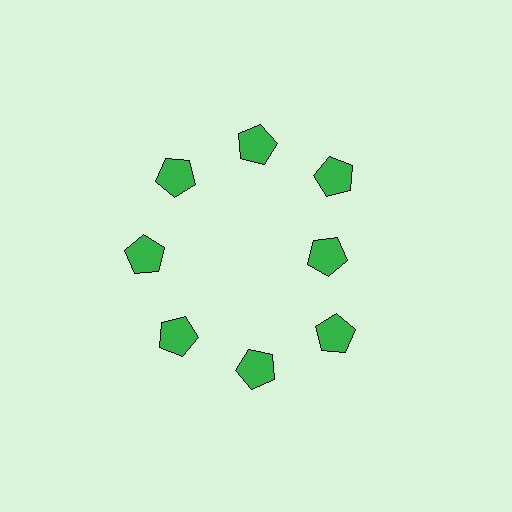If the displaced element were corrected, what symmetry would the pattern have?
It would have 8-fold rotational symmetry — the pattern would map onto itself every 45 degrees.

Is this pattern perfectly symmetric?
No. The 8 green pentagons are arranged in a ring, but one element near the 3 o'clock position is pulled inward toward the center, breaking the 8-fold rotational symmetry.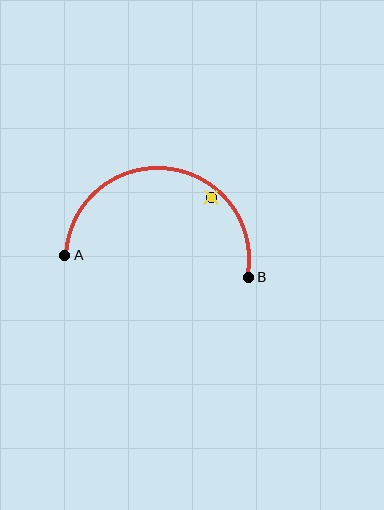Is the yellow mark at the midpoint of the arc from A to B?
No — the yellow mark does not lie on the arc at all. It sits slightly inside the curve.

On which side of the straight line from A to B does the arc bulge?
The arc bulges above the straight line connecting A and B.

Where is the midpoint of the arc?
The arc midpoint is the point on the curve farthest from the straight line joining A and B. It sits above that line.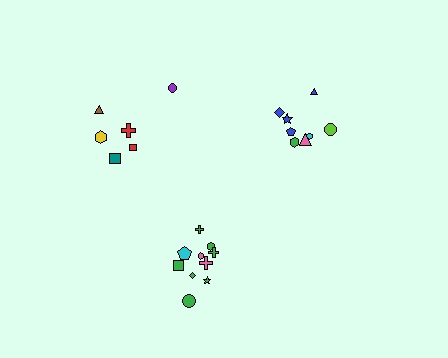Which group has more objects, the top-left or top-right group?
The top-right group.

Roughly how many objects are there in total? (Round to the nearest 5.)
Roughly 25 objects in total.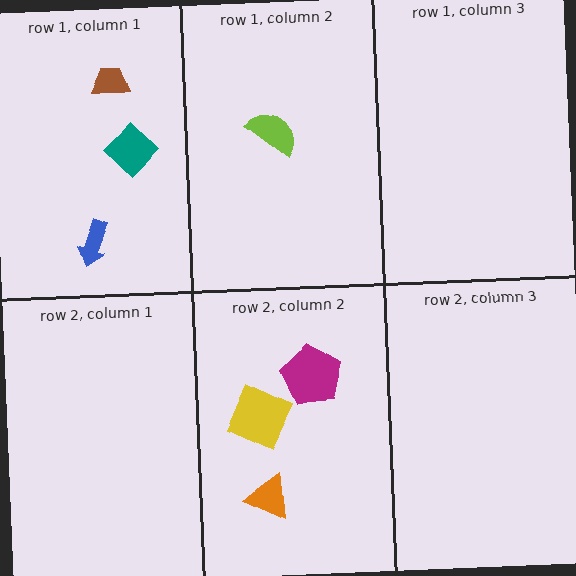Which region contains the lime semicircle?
The row 1, column 2 region.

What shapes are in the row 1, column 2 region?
The lime semicircle.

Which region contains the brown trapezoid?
The row 1, column 1 region.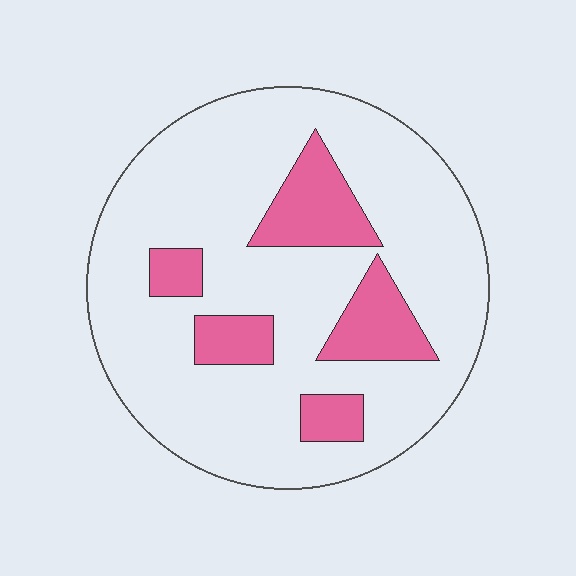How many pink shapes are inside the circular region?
5.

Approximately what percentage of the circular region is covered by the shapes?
Approximately 20%.